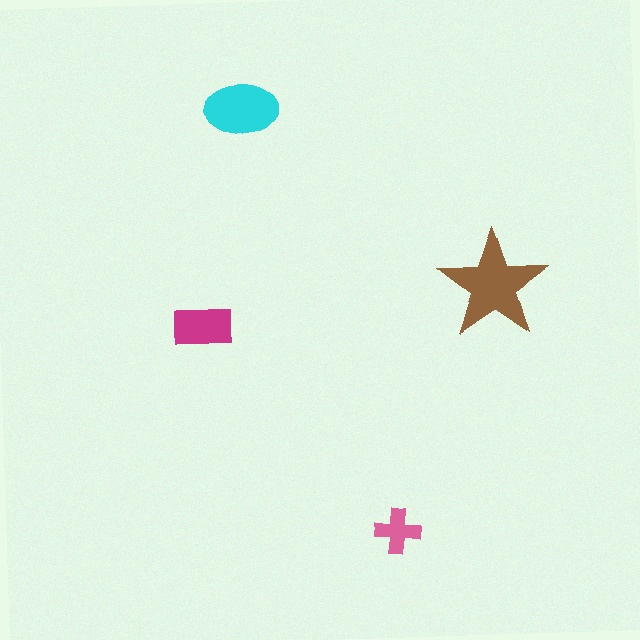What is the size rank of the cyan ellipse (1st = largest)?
2nd.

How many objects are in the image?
There are 4 objects in the image.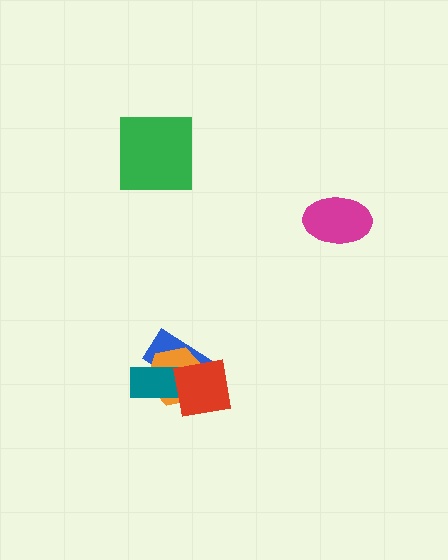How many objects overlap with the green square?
0 objects overlap with the green square.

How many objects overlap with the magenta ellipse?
0 objects overlap with the magenta ellipse.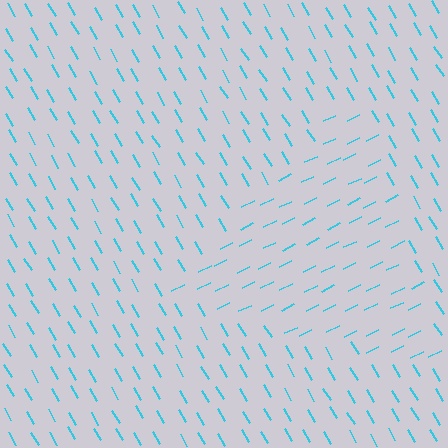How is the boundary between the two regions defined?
The boundary is defined purely by a change in line orientation (approximately 86 degrees difference). All lines are the same color and thickness.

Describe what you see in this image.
The image is filled with small cyan line segments. A triangle region in the image has lines oriented differently from the surrounding lines, creating a visible texture boundary.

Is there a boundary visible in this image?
Yes, there is a texture boundary formed by a change in line orientation.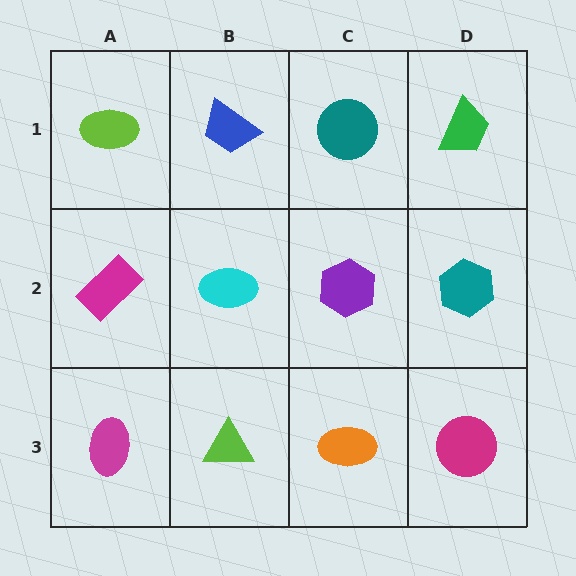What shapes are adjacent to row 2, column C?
A teal circle (row 1, column C), an orange ellipse (row 3, column C), a cyan ellipse (row 2, column B), a teal hexagon (row 2, column D).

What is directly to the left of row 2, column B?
A magenta rectangle.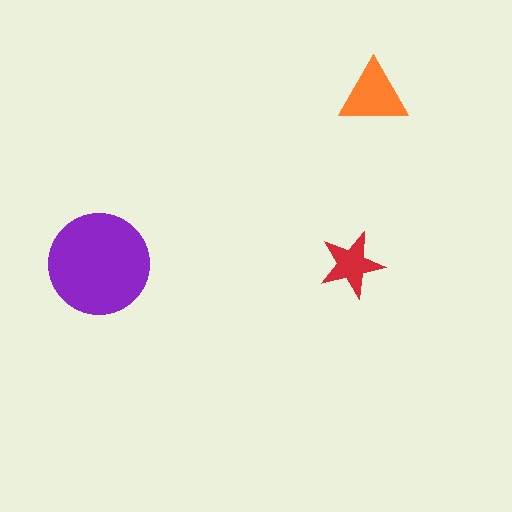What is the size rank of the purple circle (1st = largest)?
1st.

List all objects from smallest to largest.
The red star, the orange triangle, the purple circle.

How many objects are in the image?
There are 3 objects in the image.